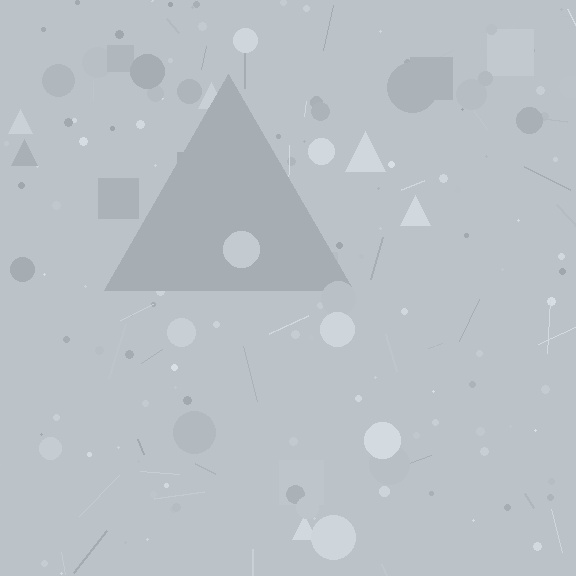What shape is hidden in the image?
A triangle is hidden in the image.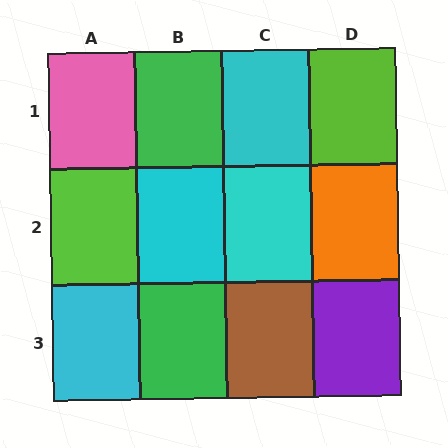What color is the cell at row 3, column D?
Purple.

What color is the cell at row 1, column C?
Cyan.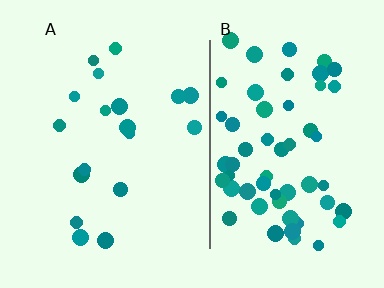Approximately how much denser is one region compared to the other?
Approximately 3.2× — region B over region A.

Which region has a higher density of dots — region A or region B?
B (the right).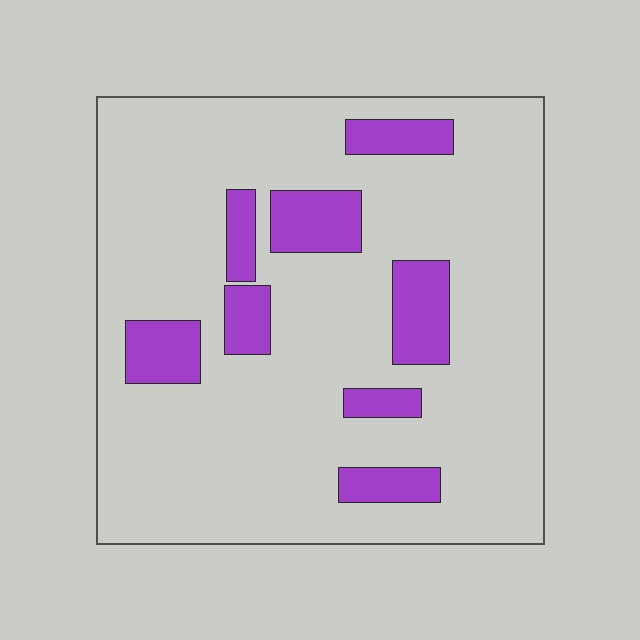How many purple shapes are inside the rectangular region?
8.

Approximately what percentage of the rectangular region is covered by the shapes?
Approximately 15%.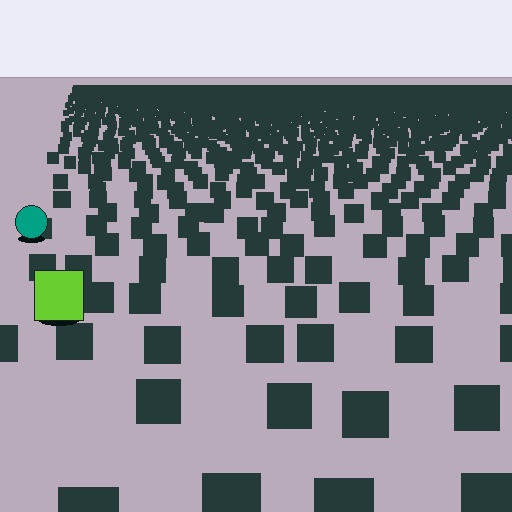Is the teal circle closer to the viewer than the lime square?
No. The lime square is closer — you can tell from the texture gradient: the ground texture is coarser near it.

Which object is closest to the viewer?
The lime square is closest. The texture marks near it are larger and more spread out.